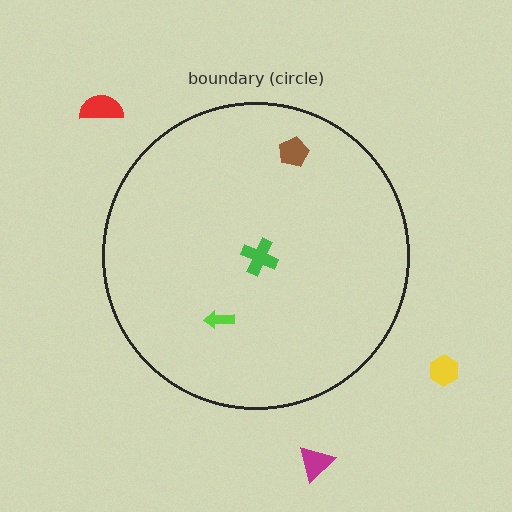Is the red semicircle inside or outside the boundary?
Outside.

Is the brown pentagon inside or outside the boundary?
Inside.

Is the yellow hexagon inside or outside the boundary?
Outside.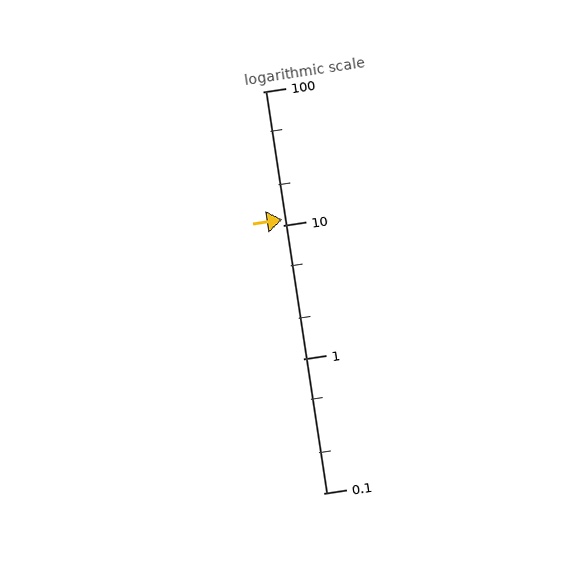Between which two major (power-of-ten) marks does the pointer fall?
The pointer is between 10 and 100.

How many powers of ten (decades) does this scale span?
The scale spans 3 decades, from 0.1 to 100.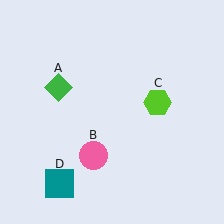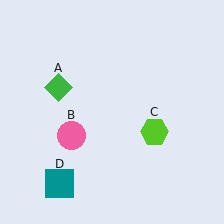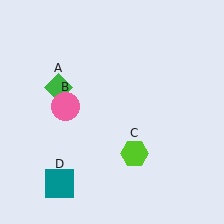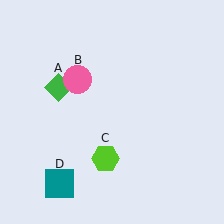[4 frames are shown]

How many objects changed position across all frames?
2 objects changed position: pink circle (object B), lime hexagon (object C).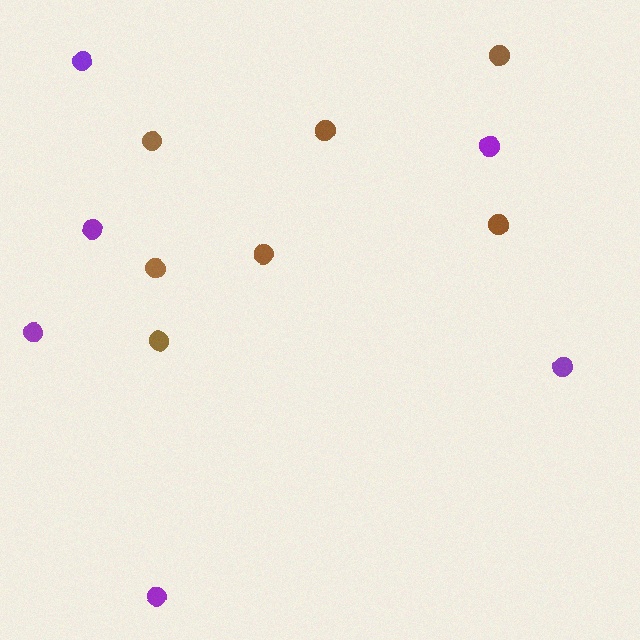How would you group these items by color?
There are 2 groups: one group of brown circles (7) and one group of purple circles (6).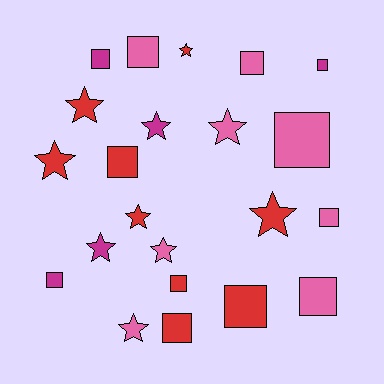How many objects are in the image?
There are 22 objects.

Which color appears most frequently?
Red, with 9 objects.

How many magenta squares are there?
There are 3 magenta squares.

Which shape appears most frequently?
Square, with 12 objects.